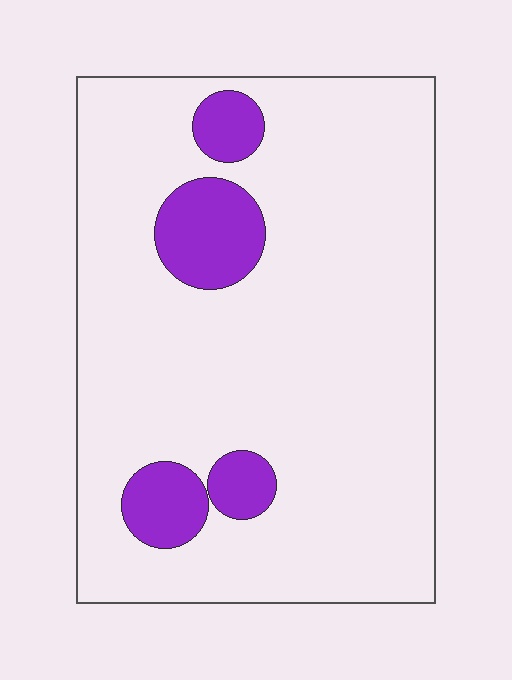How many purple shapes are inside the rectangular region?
4.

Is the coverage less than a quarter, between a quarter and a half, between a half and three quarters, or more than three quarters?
Less than a quarter.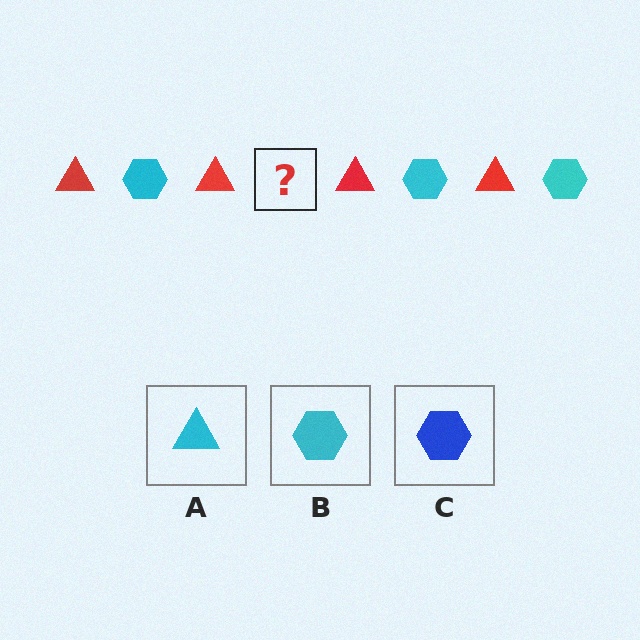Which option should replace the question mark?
Option B.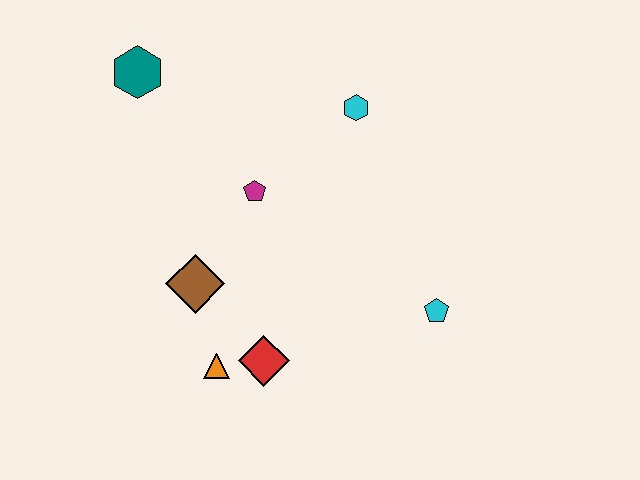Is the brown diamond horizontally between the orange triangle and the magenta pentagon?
No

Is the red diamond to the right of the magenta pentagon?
Yes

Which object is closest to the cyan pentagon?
The red diamond is closest to the cyan pentagon.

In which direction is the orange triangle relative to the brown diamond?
The orange triangle is below the brown diamond.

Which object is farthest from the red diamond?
The teal hexagon is farthest from the red diamond.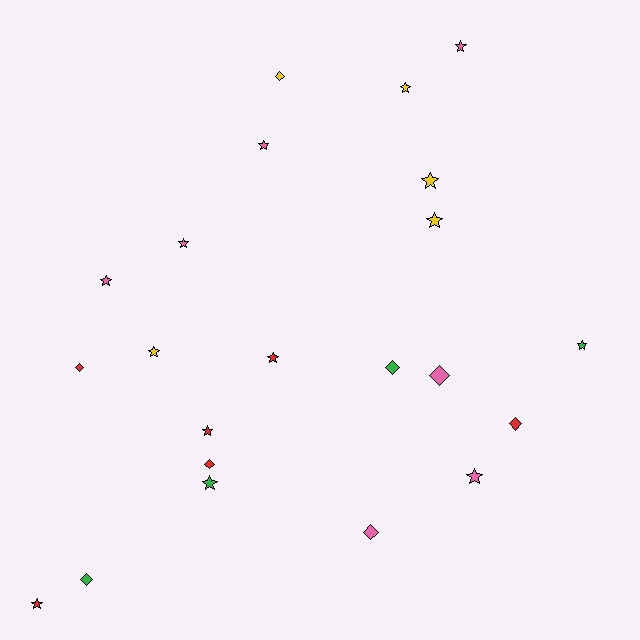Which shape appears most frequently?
Star, with 14 objects.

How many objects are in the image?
There are 22 objects.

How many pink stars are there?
There are 5 pink stars.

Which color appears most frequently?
Pink, with 7 objects.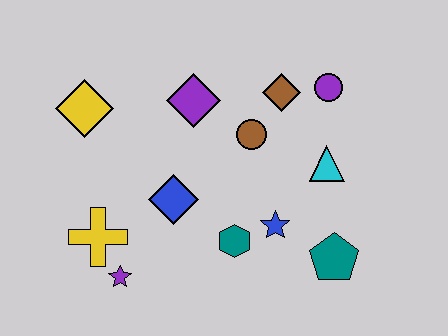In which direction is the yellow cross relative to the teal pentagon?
The yellow cross is to the left of the teal pentagon.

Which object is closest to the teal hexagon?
The blue star is closest to the teal hexagon.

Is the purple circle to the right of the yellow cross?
Yes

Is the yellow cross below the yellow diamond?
Yes